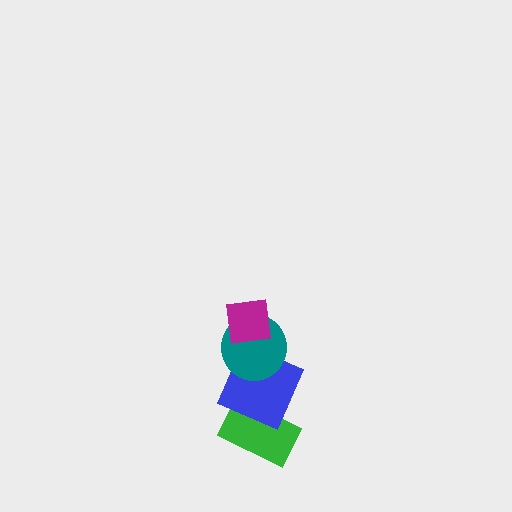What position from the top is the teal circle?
The teal circle is 2nd from the top.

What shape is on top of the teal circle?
The magenta square is on top of the teal circle.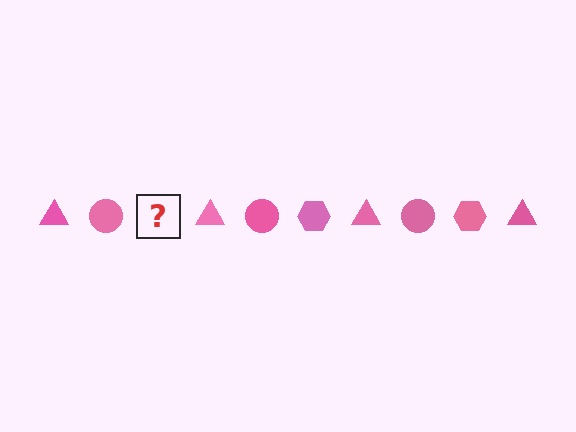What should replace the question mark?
The question mark should be replaced with a pink hexagon.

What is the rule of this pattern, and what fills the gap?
The rule is that the pattern cycles through triangle, circle, hexagon shapes in pink. The gap should be filled with a pink hexagon.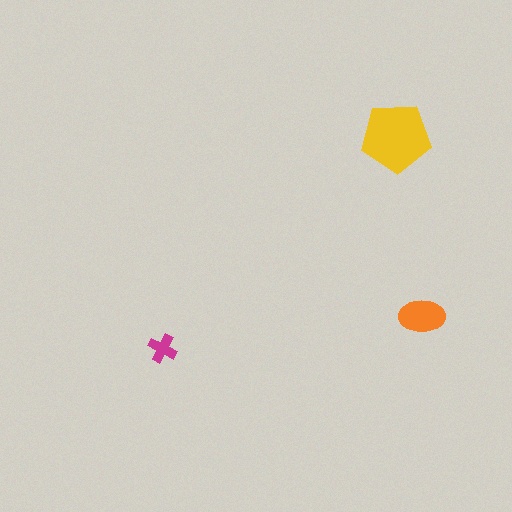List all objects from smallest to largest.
The magenta cross, the orange ellipse, the yellow pentagon.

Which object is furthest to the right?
The orange ellipse is rightmost.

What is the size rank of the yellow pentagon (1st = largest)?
1st.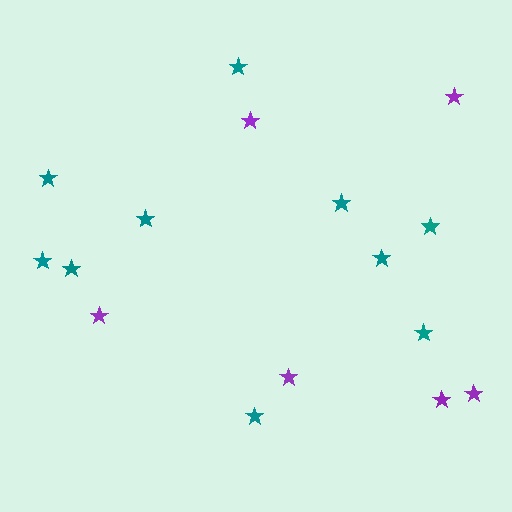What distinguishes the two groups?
There are 2 groups: one group of purple stars (6) and one group of teal stars (10).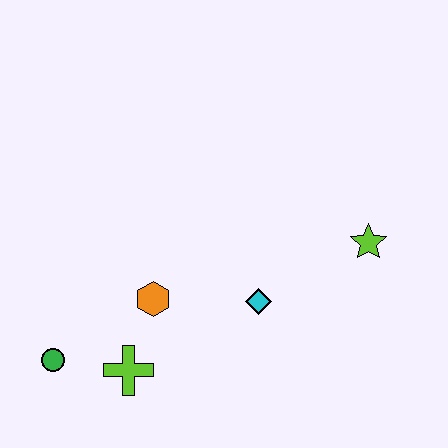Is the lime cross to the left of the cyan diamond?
Yes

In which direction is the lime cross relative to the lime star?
The lime cross is to the left of the lime star.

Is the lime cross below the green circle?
Yes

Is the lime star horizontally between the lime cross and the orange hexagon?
No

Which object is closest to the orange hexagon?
The lime cross is closest to the orange hexagon.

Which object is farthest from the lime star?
The green circle is farthest from the lime star.